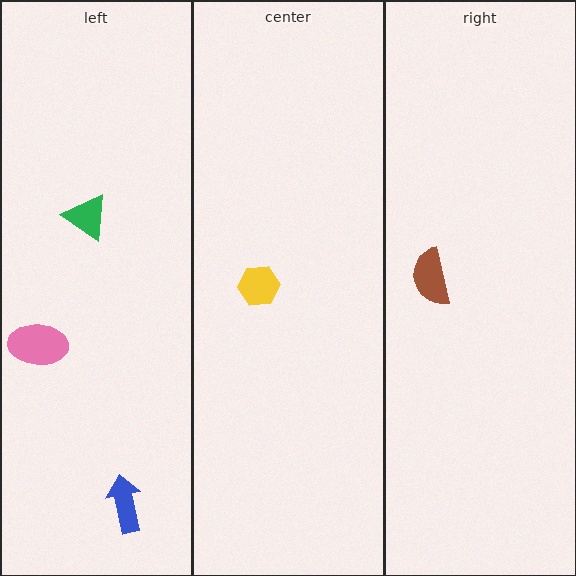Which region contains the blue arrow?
The left region.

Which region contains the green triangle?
The left region.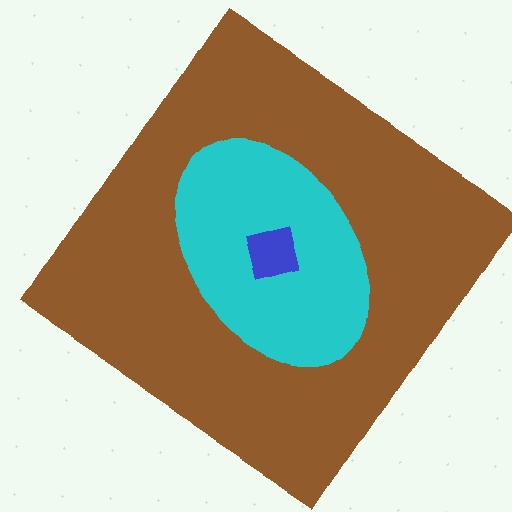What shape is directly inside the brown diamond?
The cyan ellipse.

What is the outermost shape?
The brown diamond.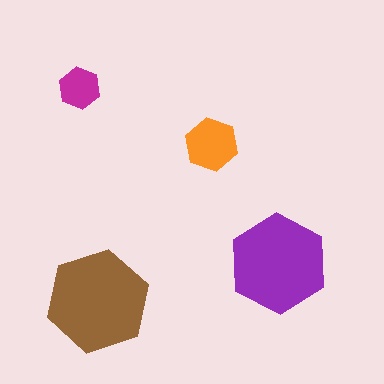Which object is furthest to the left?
The magenta hexagon is leftmost.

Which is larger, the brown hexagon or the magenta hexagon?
The brown one.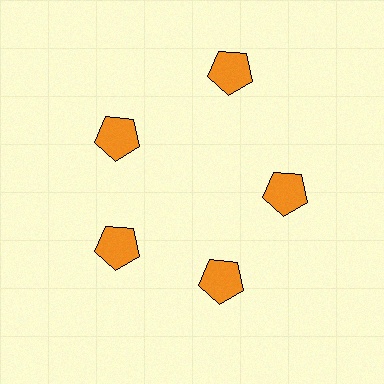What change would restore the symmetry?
The symmetry would be restored by moving it inward, back onto the ring so that all 5 pentagons sit at equal angles and equal distance from the center.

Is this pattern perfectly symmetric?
No. The 5 orange pentagons are arranged in a ring, but one element near the 1 o'clock position is pushed outward from the center, breaking the 5-fold rotational symmetry.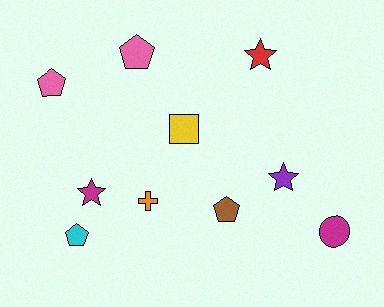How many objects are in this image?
There are 10 objects.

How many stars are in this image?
There are 3 stars.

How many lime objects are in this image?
There are no lime objects.